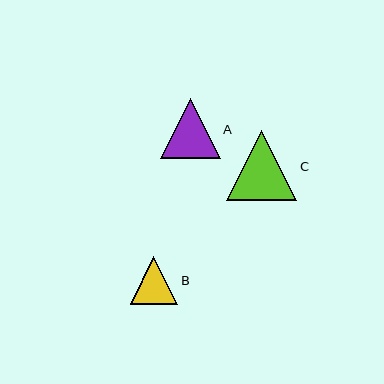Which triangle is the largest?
Triangle C is the largest with a size of approximately 70 pixels.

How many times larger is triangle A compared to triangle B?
Triangle A is approximately 1.3 times the size of triangle B.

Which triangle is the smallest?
Triangle B is the smallest with a size of approximately 48 pixels.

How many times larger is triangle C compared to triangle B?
Triangle C is approximately 1.5 times the size of triangle B.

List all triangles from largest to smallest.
From largest to smallest: C, A, B.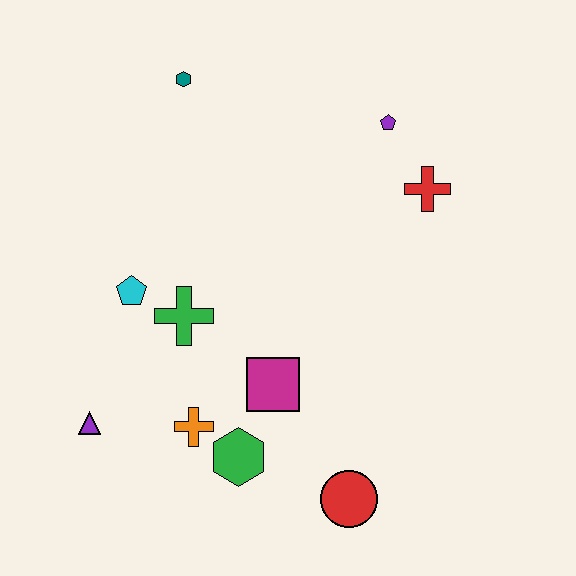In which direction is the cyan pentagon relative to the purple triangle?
The cyan pentagon is above the purple triangle.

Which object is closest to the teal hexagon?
The purple pentagon is closest to the teal hexagon.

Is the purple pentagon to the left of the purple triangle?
No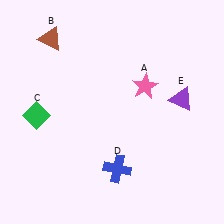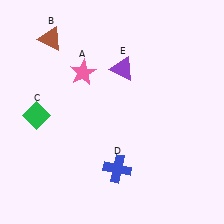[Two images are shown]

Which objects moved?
The objects that moved are: the pink star (A), the purple triangle (E).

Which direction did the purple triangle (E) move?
The purple triangle (E) moved left.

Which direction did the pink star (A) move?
The pink star (A) moved left.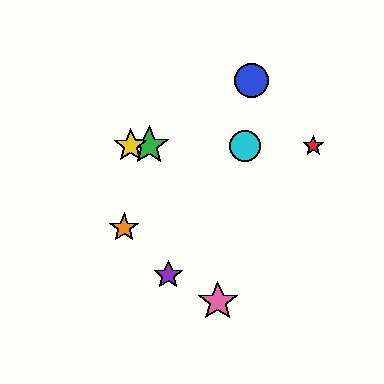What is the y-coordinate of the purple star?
The purple star is at y≈275.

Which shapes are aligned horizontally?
The red star, the green star, the yellow star, the cyan circle are aligned horizontally.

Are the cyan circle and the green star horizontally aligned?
Yes, both are at y≈146.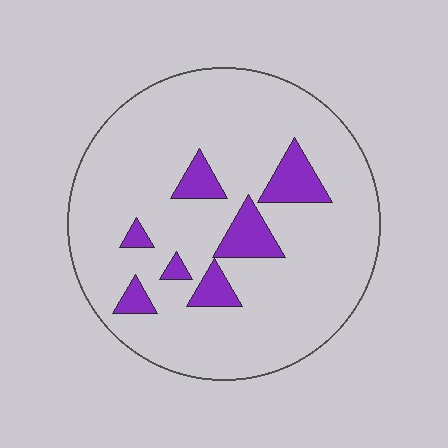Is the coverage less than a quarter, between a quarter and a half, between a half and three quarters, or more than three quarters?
Less than a quarter.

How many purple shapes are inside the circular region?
7.